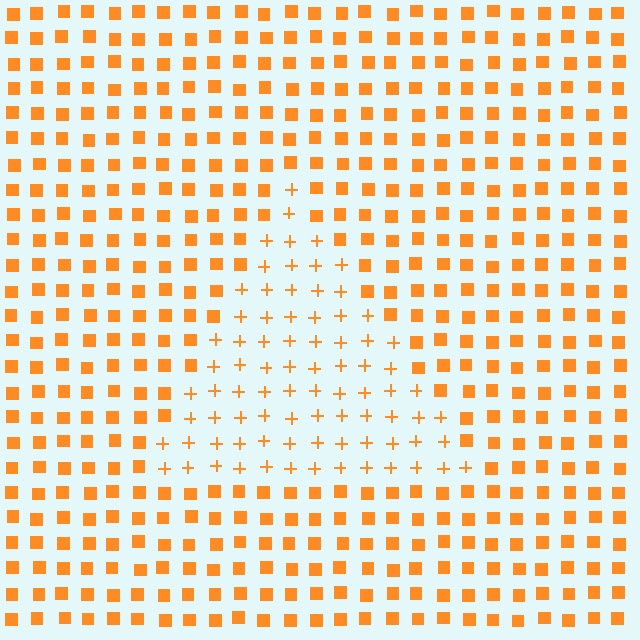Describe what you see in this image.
The image is filled with small orange elements arranged in a uniform grid. A triangle-shaped region contains plus signs, while the surrounding area contains squares. The boundary is defined purely by the change in element shape.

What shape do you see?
I see a triangle.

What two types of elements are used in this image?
The image uses plus signs inside the triangle region and squares outside it.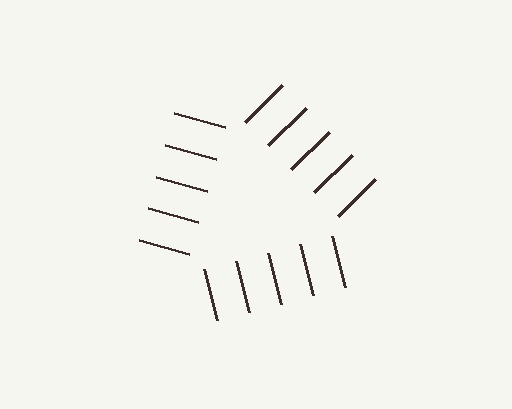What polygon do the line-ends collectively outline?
An illusory triangle — the line segments terminate on its edges but no continuous stroke is drawn.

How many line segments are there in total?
15 — 5 along each of the 3 edges.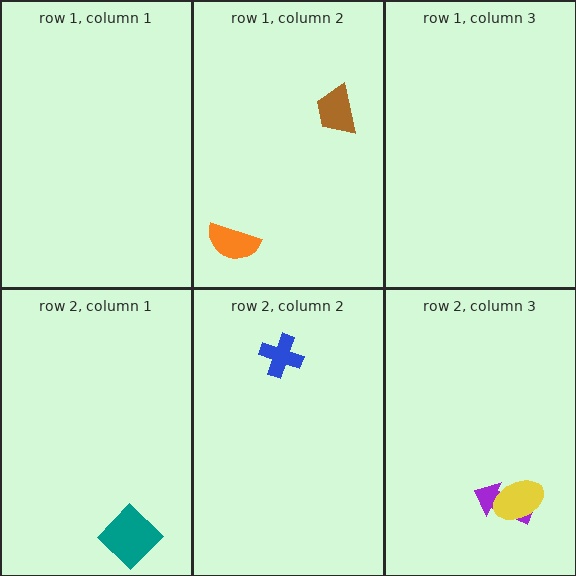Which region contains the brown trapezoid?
The row 1, column 2 region.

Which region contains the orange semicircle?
The row 1, column 2 region.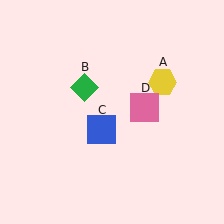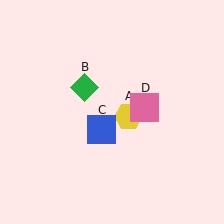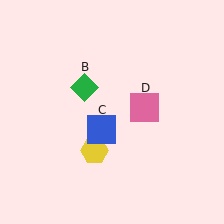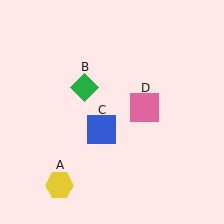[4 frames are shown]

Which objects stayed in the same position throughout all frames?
Green diamond (object B) and blue square (object C) and pink square (object D) remained stationary.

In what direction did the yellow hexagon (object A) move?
The yellow hexagon (object A) moved down and to the left.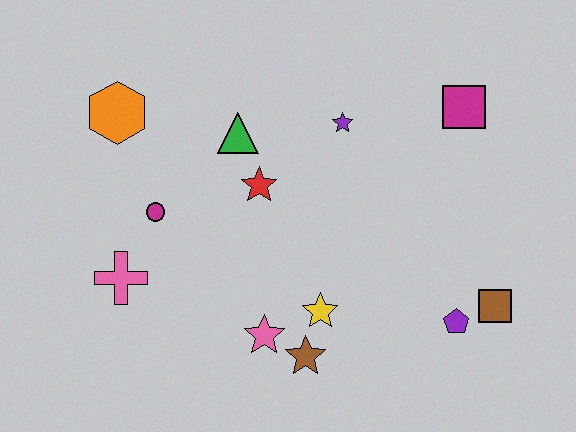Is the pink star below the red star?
Yes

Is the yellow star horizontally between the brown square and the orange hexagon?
Yes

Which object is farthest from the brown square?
The orange hexagon is farthest from the brown square.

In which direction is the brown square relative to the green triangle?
The brown square is to the right of the green triangle.